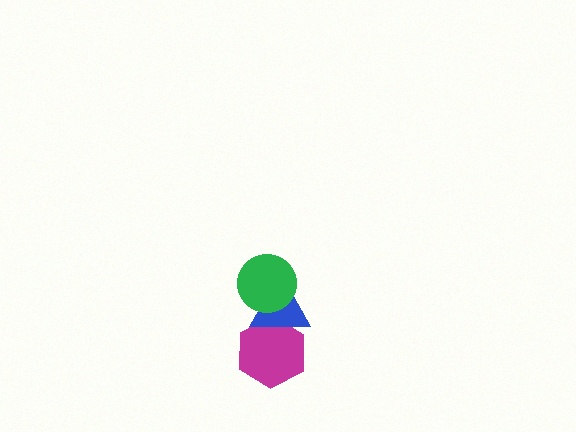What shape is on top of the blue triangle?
The green circle is on top of the blue triangle.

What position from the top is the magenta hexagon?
The magenta hexagon is 3rd from the top.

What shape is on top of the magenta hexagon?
The blue triangle is on top of the magenta hexagon.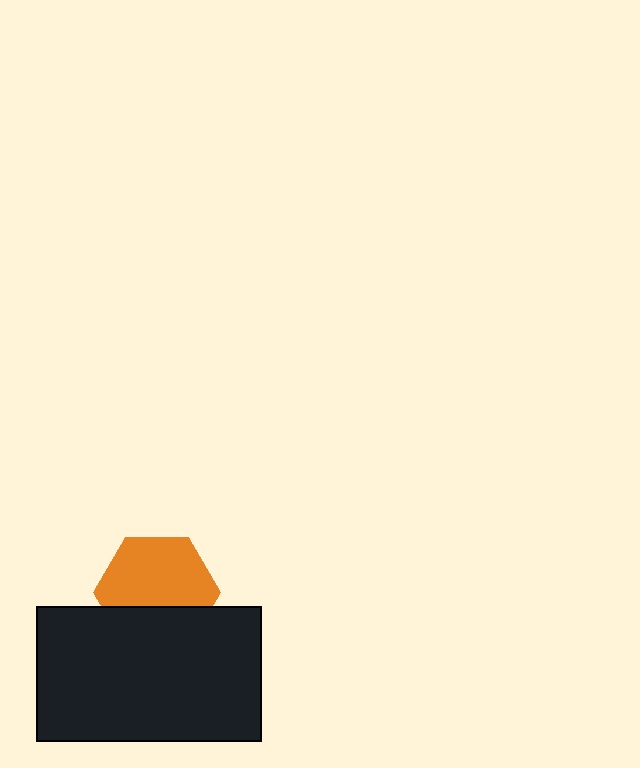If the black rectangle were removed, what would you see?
You would see the complete orange hexagon.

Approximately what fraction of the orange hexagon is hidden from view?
Roughly 35% of the orange hexagon is hidden behind the black rectangle.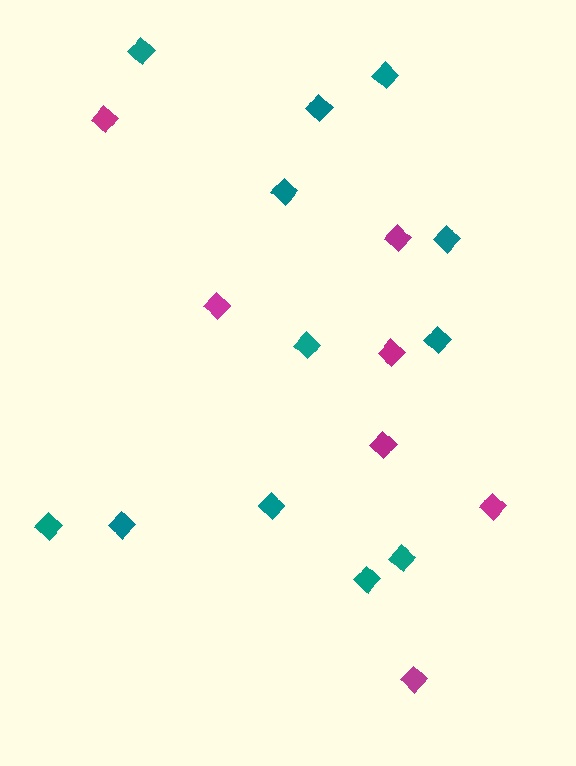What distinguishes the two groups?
There are 2 groups: one group of teal diamonds (12) and one group of magenta diamonds (7).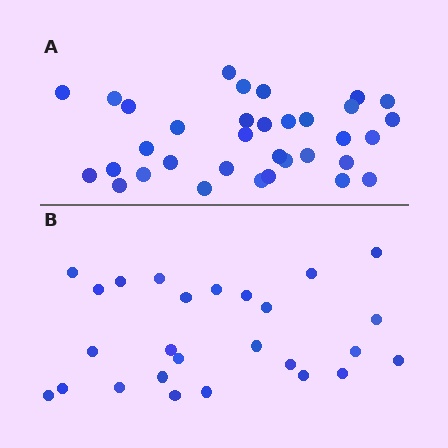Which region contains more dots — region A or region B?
Region A (the top region) has more dots.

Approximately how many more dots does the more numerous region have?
Region A has roughly 8 or so more dots than region B.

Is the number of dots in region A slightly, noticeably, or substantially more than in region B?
Region A has noticeably more, but not dramatically so. The ratio is roughly 1.3 to 1.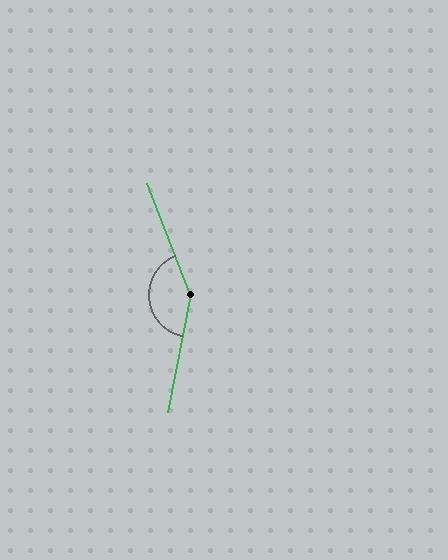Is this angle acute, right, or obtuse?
It is obtuse.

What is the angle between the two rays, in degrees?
Approximately 148 degrees.